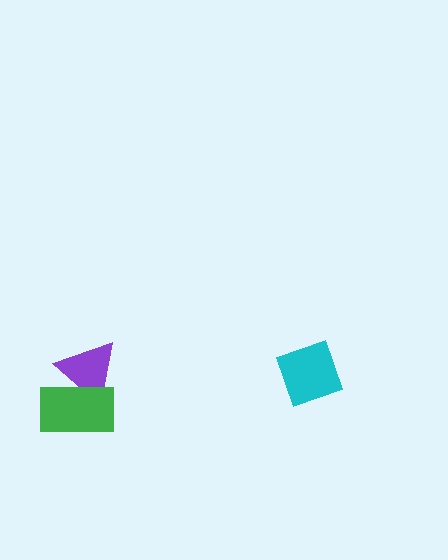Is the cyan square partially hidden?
No, no other shape covers it.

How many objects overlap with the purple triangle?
1 object overlaps with the purple triangle.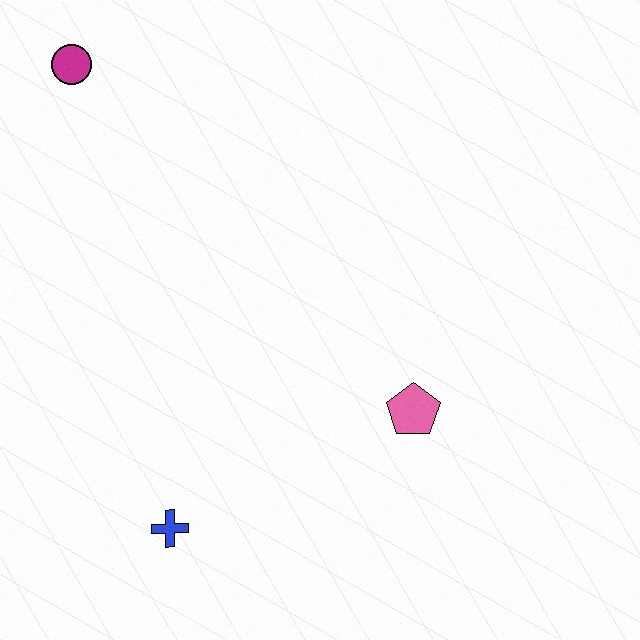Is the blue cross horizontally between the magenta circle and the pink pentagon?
Yes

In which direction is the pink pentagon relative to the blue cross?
The pink pentagon is to the right of the blue cross.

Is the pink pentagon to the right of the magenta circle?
Yes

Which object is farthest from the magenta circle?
The pink pentagon is farthest from the magenta circle.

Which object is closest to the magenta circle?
The blue cross is closest to the magenta circle.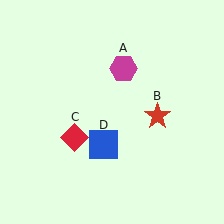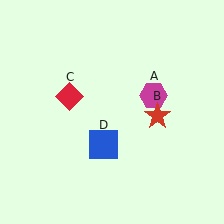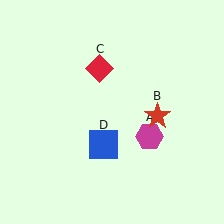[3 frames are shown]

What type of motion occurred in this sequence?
The magenta hexagon (object A), red diamond (object C) rotated clockwise around the center of the scene.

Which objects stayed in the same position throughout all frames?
Red star (object B) and blue square (object D) remained stationary.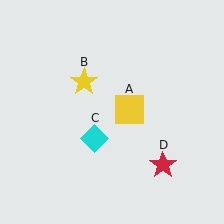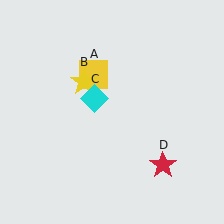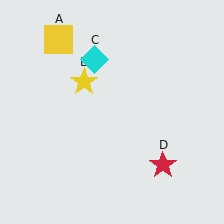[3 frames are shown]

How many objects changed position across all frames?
2 objects changed position: yellow square (object A), cyan diamond (object C).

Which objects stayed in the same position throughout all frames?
Yellow star (object B) and red star (object D) remained stationary.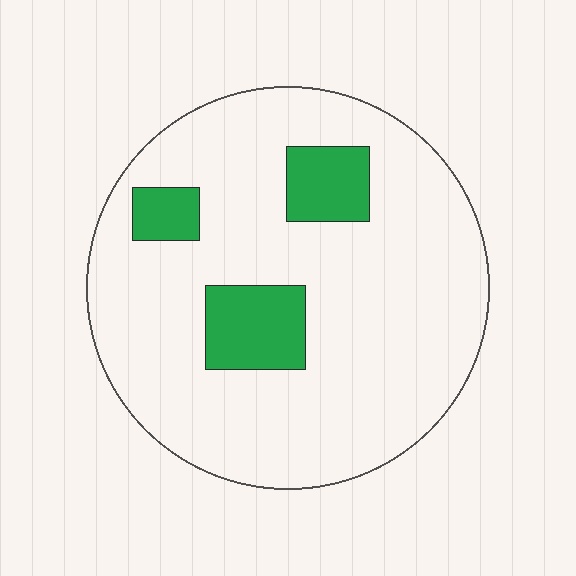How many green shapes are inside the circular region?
3.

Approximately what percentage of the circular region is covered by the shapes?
Approximately 15%.